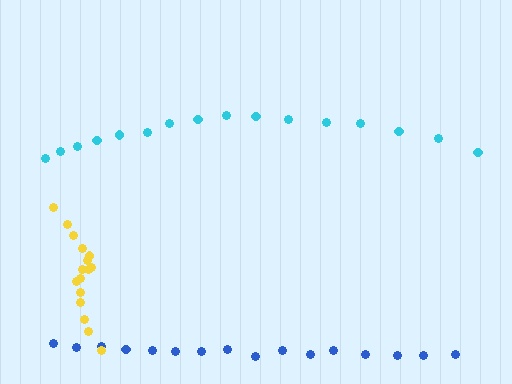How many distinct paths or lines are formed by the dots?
There are 3 distinct paths.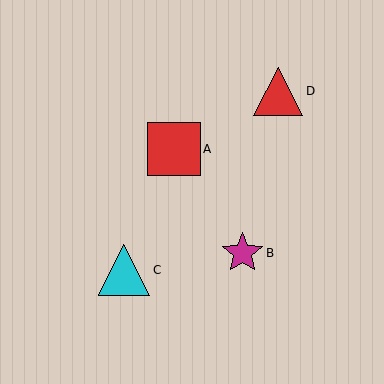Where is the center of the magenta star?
The center of the magenta star is at (242, 253).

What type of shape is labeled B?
Shape B is a magenta star.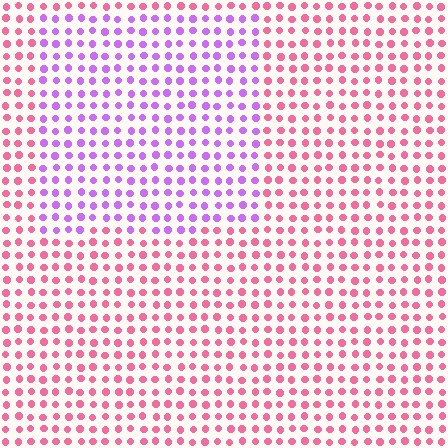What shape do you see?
I see a rectangle.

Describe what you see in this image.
The image is filled with small pink elements in a uniform arrangement. A rectangle-shaped region is visible where the elements are tinted to a slightly different hue, forming a subtle color boundary.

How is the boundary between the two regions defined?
The boundary is defined purely by a slight shift in hue (about 55 degrees). Spacing, size, and orientation are identical on both sides.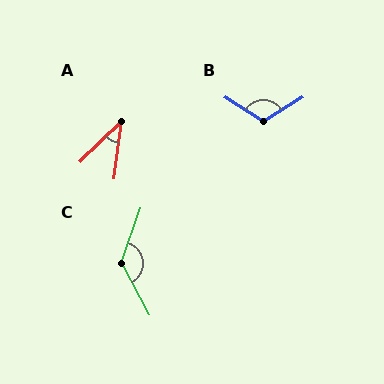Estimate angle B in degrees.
Approximately 115 degrees.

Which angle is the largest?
C, at approximately 132 degrees.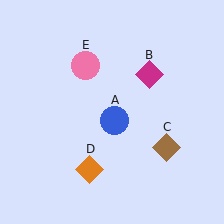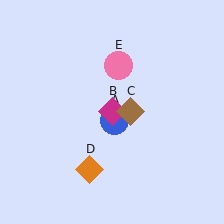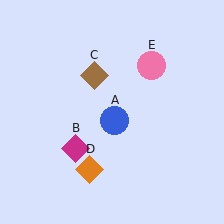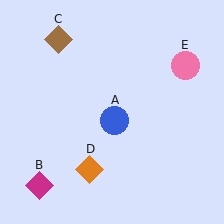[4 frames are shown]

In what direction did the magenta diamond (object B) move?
The magenta diamond (object B) moved down and to the left.